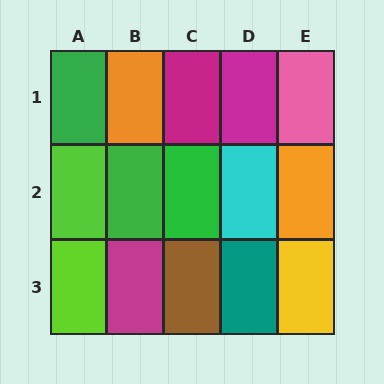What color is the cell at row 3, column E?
Yellow.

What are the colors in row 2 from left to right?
Lime, green, green, cyan, orange.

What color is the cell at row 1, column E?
Pink.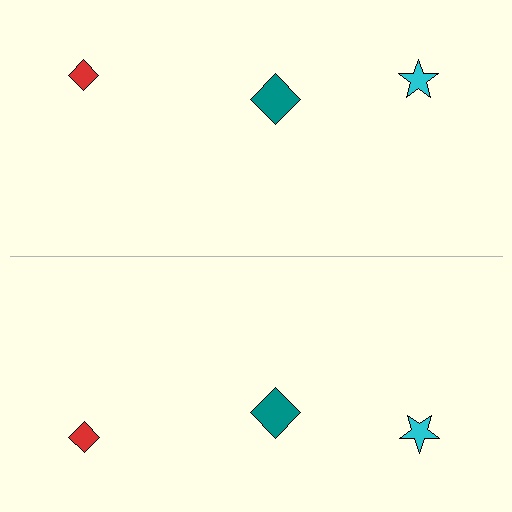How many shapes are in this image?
There are 6 shapes in this image.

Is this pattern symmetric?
Yes, this pattern has bilateral (reflection) symmetry.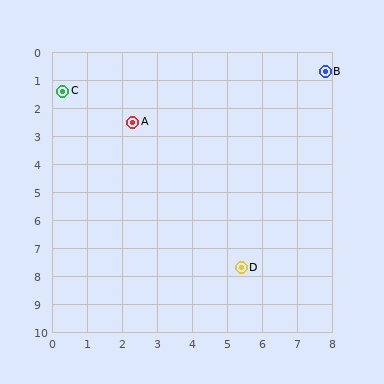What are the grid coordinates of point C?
Point C is at approximately (0.3, 1.4).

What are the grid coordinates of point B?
Point B is at approximately (7.8, 0.7).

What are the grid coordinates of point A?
Point A is at approximately (2.3, 2.5).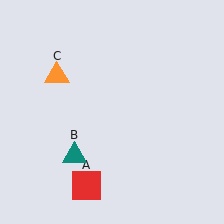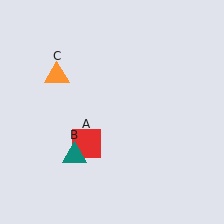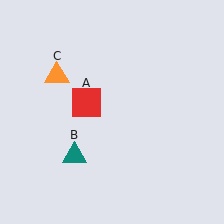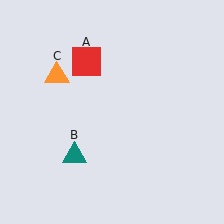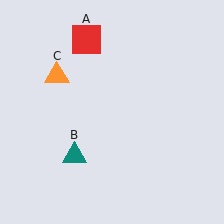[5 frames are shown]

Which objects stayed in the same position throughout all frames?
Teal triangle (object B) and orange triangle (object C) remained stationary.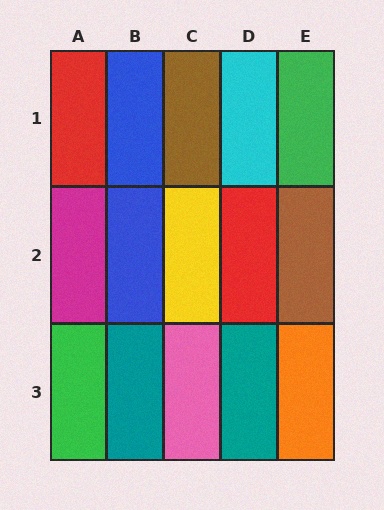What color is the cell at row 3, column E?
Orange.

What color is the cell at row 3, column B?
Teal.